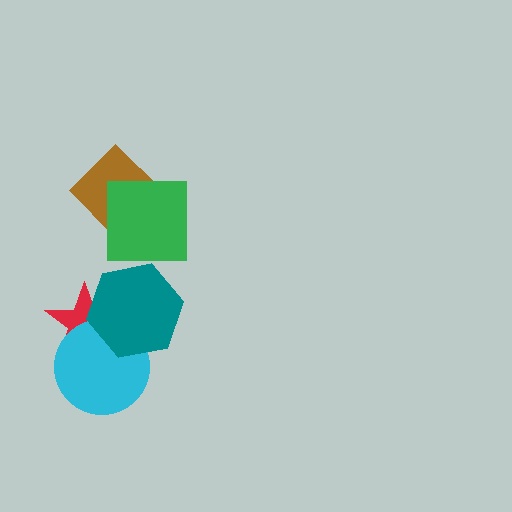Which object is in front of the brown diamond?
The green square is in front of the brown diamond.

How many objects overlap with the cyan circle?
2 objects overlap with the cyan circle.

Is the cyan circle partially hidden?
Yes, it is partially covered by another shape.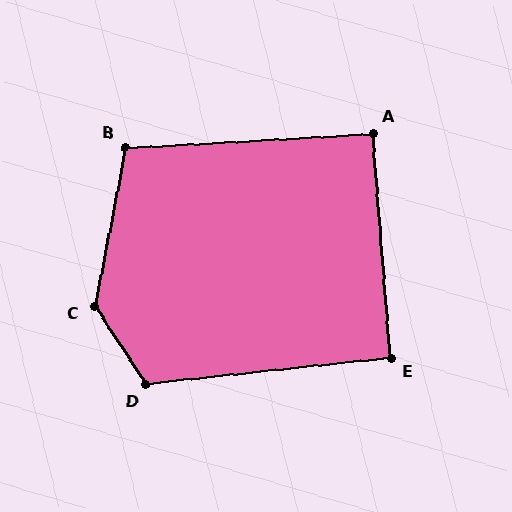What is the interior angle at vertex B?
Approximately 104 degrees (obtuse).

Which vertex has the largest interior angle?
C, at approximately 135 degrees.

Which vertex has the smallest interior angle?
A, at approximately 91 degrees.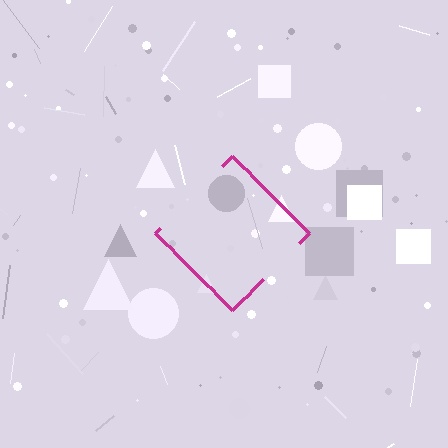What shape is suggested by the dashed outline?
The dashed outline suggests a diamond.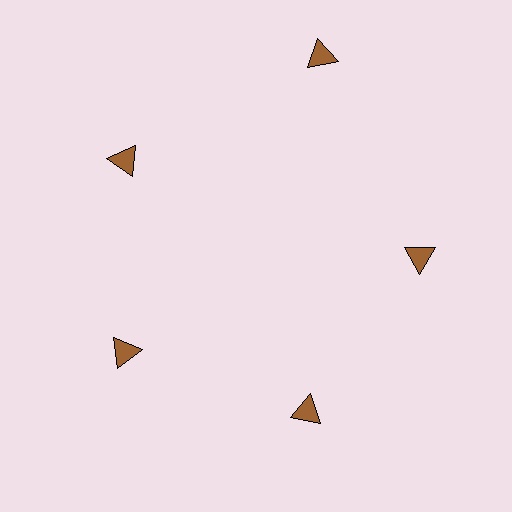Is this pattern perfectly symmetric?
No. The 5 brown triangles are arranged in a ring, but one element near the 1 o'clock position is pushed outward from the center, breaking the 5-fold rotational symmetry.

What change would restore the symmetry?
The symmetry would be restored by moving it inward, back onto the ring so that all 5 triangles sit at equal angles and equal distance from the center.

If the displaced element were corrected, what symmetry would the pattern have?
It would have 5-fold rotational symmetry — the pattern would map onto itself every 72 degrees.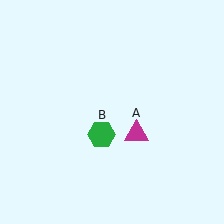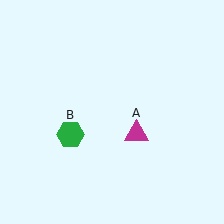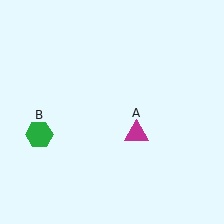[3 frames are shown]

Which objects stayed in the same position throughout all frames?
Magenta triangle (object A) remained stationary.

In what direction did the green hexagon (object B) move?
The green hexagon (object B) moved left.